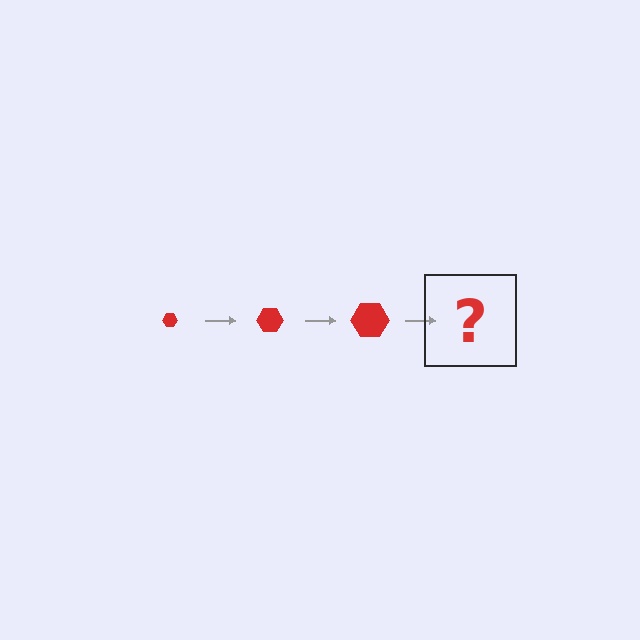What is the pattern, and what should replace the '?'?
The pattern is that the hexagon gets progressively larger each step. The '?' should be a red hexagon, larger than the previous one.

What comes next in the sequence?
The next element should be a red hexagon, larger than the previous one.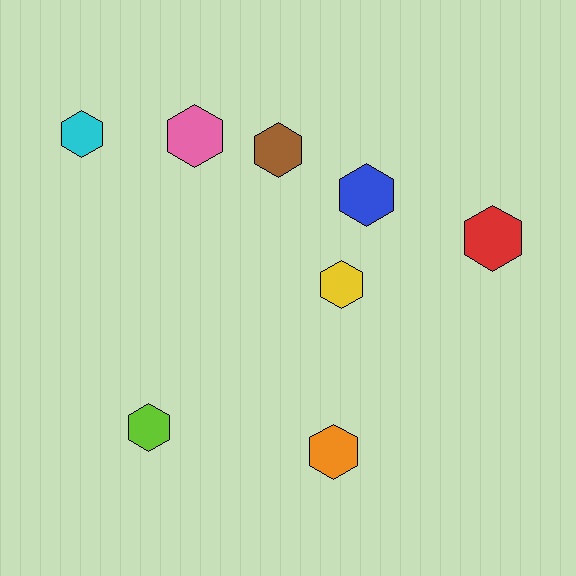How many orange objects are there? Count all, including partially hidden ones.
There is 1 orange object.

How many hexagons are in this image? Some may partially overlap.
There are 8 hexagons.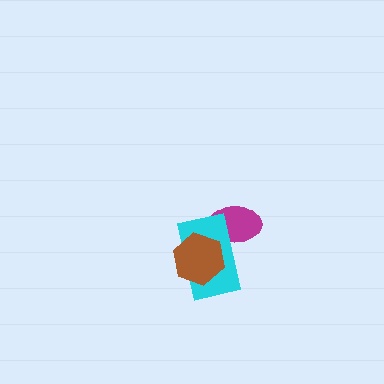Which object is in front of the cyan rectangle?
The brown hexagon is in front of the cyan rectangle.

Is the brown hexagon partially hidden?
No, no other shape covers it.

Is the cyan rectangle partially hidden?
Yes, it is partially covered by another shape.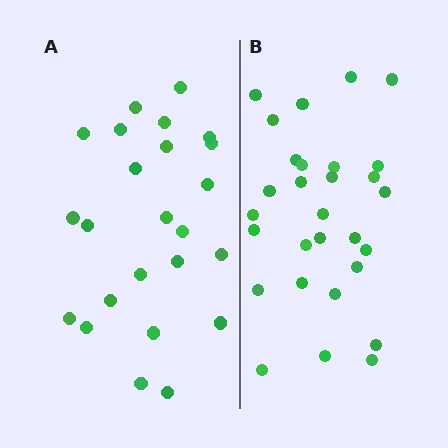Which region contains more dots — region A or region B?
Region B (the right region) has more dots.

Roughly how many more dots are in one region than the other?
Region B has about 5 more dots than region A.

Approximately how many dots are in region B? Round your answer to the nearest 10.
About 30 dots. (The exact count is 29, which rounds to 30.)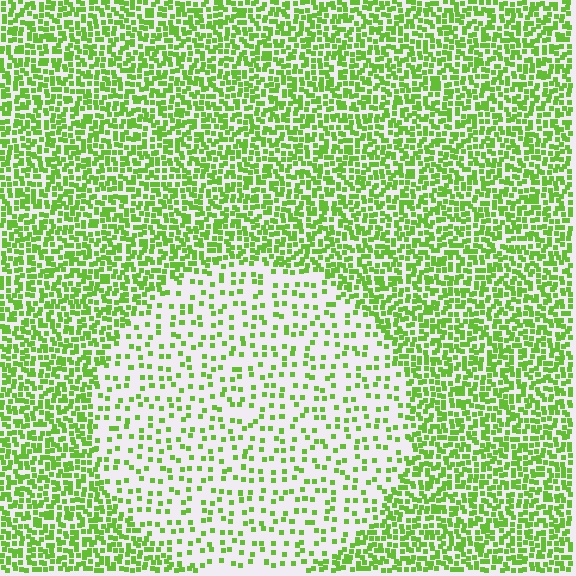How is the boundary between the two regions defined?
The boundary is defined by a change in element density (approximately 2.8x ratio). All elements are the same color, size, and shape.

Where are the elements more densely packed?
The elements are more densely packed outside the circle boundary.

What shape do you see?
I see a circle.